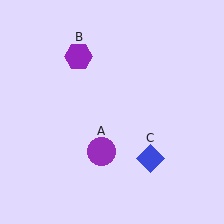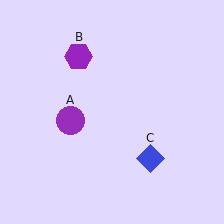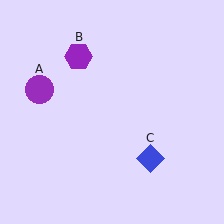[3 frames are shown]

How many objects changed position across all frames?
1 object changed position: purple circle (object A).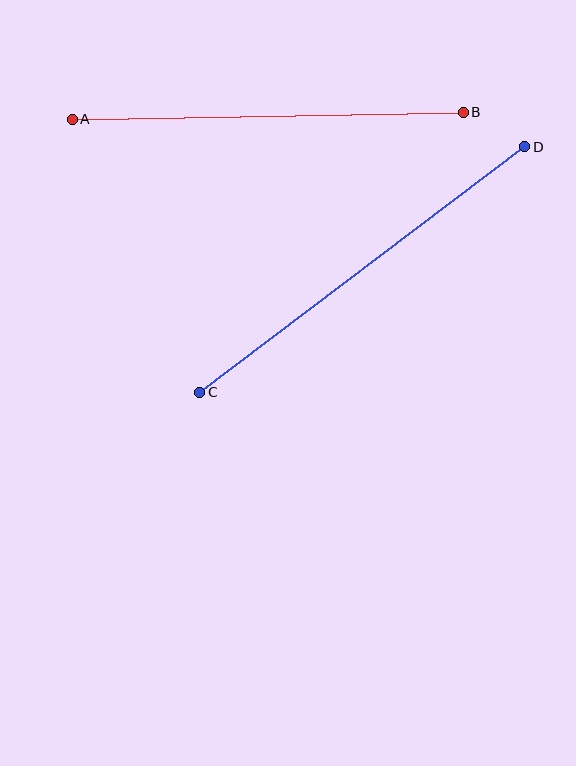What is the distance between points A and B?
The distance is approximately 391 pixels.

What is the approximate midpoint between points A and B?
The midpoint is at approximately (268, 116) pixels.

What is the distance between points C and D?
The distance is approximately 408 pixels.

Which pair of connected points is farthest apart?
Points C and D are farthest apart.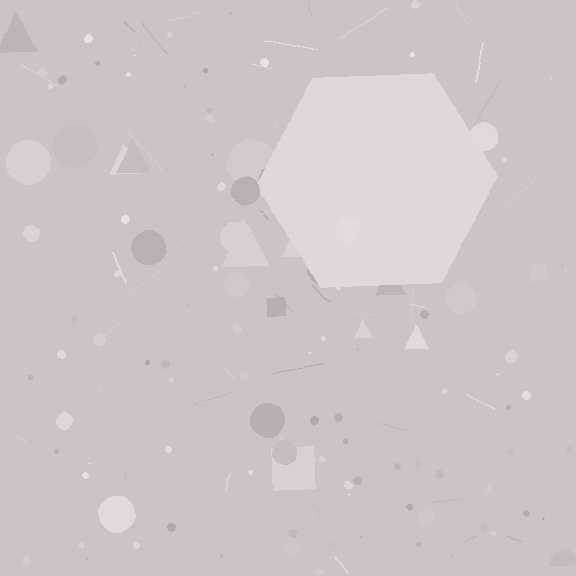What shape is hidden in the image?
A hexagon is hidden in the image.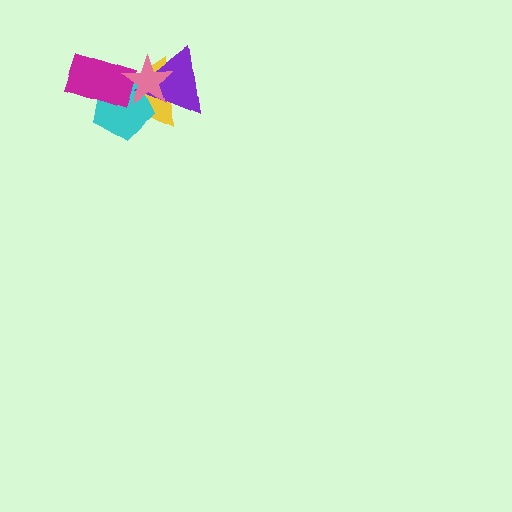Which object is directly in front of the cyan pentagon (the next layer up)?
The magenta rectangle is directly in front of the cyan pentagon.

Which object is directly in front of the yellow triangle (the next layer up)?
The cyan pentagon is directly in front of the yellow triangle.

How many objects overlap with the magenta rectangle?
3 objects overlap with the magenta rectangle.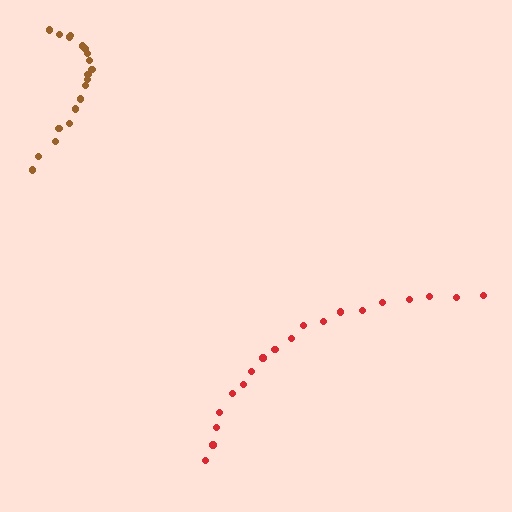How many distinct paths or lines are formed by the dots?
There are 2 distinct paths.